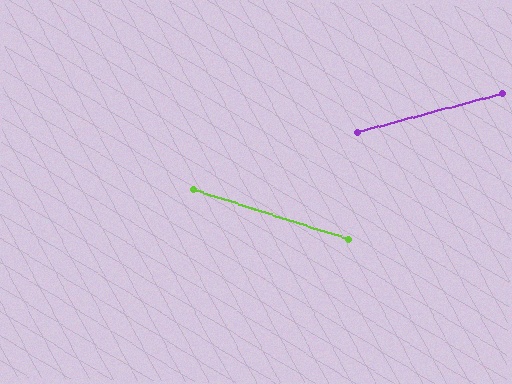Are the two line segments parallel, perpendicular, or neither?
Neither parallel nor perpendicular — they differ by about 33°.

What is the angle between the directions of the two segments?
Approximately 33 degrees.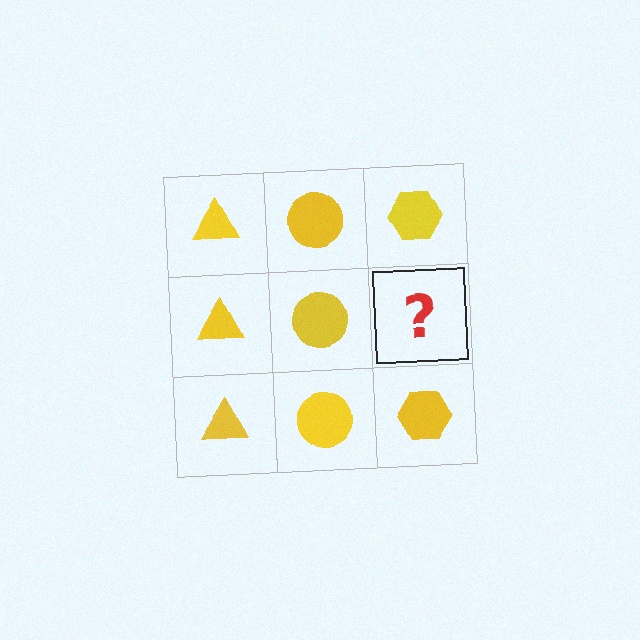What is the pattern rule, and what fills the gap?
The rule is that each column has a consistent shape. The gap should be filled with a yellow hexagon.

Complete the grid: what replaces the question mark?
The question mark should be replaced with a yellow hexagon.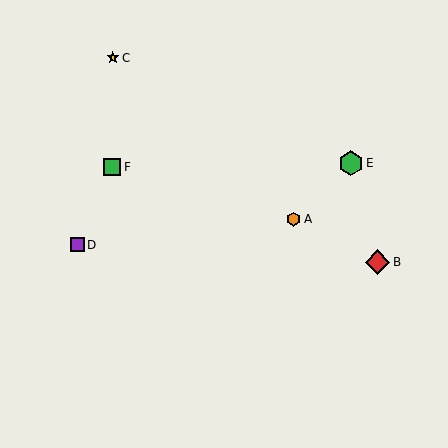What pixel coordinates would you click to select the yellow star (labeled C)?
Click at (113, 58) to select the yellow star C.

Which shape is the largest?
The red diamond (labeled B) is the largest.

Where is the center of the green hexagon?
The center of the green hexagon is at (351, 163).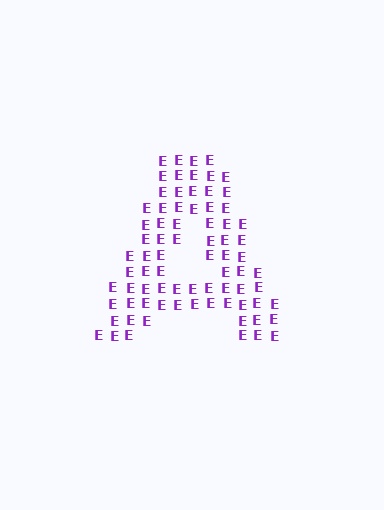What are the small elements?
The small elements are letter E's.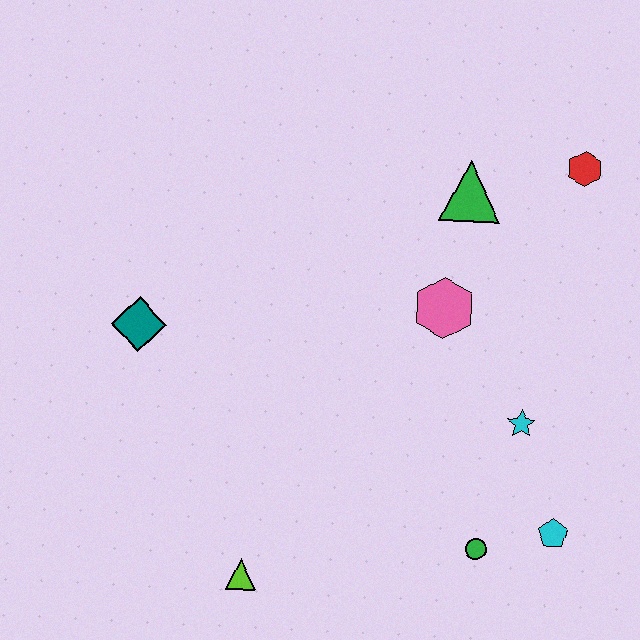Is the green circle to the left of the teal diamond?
No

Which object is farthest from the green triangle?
The lime triangle is farthest from the green triangle.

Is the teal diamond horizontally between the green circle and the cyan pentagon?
No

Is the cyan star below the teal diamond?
Yes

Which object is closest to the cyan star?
The cyan pentagon is closest to the cyan star.